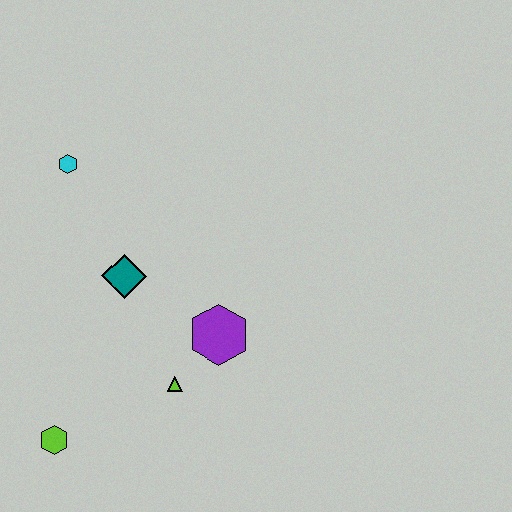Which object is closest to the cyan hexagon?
The teal diamond is closest to the cyan hexagon.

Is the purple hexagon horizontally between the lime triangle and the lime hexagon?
No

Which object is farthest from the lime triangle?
The cyan hexagon is farthest from the lime triangle.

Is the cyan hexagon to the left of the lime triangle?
Yes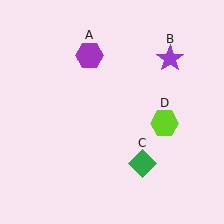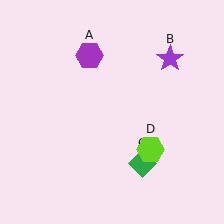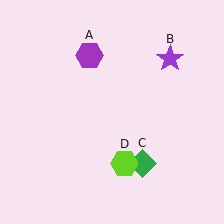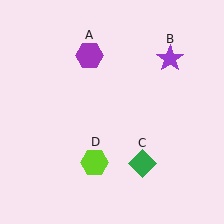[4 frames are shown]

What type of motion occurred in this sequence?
The lime hexagon (object D) rotated clockwise around the center of the scene.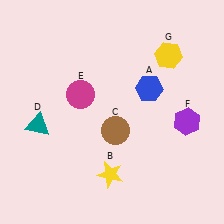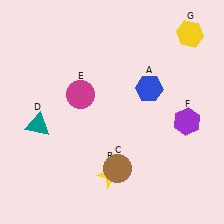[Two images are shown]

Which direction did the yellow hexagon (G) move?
The yellow hexagon (G) moved right.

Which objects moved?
The objects that moved are: the brown circle (C), the yellow hexagon (G).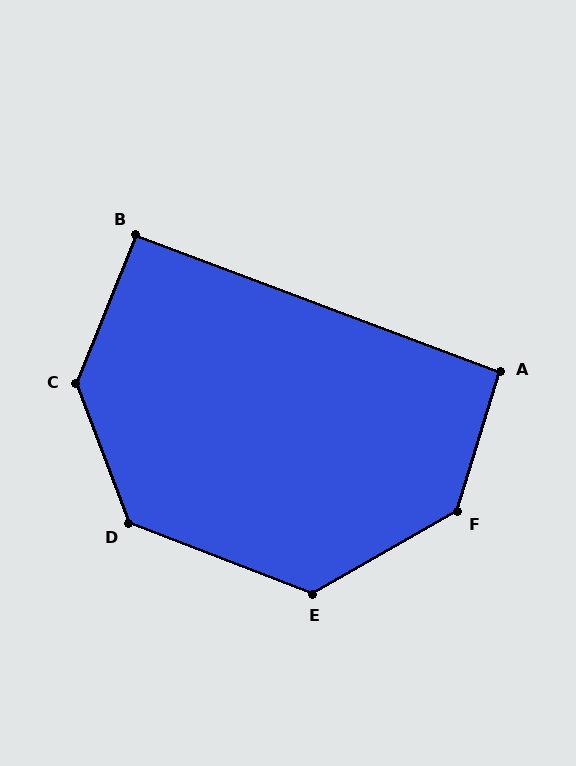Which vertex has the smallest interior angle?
B, at approximately 92 degrees.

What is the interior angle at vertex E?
Approximately 129 degrees (obtuse).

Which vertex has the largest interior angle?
C, at approximately 137 degrees.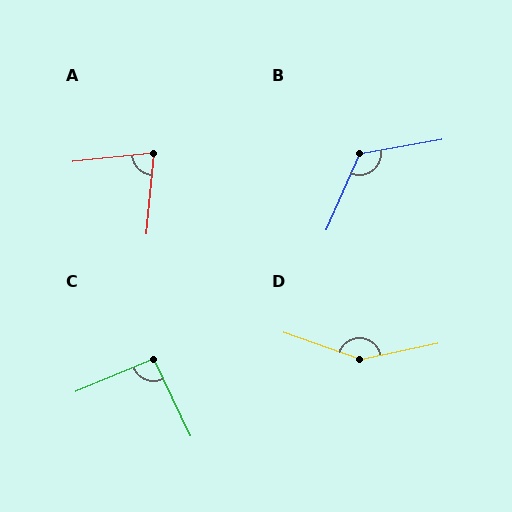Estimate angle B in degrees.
Approximately 124 degrees.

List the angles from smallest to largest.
A (79°), C (92°), B (124°), D (149°).